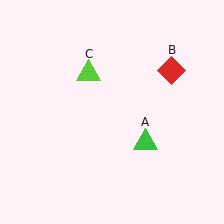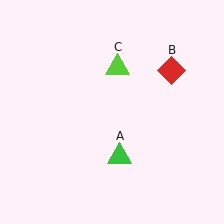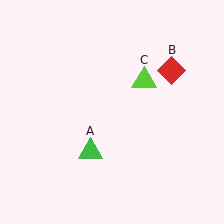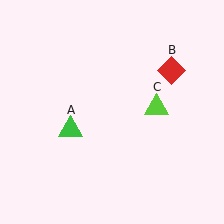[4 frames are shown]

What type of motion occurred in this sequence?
The green triangle (object A), lime triangle (object C) rotated clockwise around the center of the scene.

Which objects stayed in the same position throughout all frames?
Red diamond (object B) remained stationary.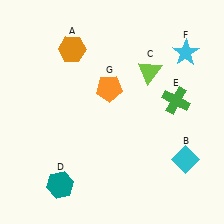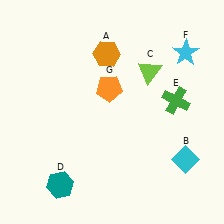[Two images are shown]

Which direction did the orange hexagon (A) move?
The orange hexagon (A) moved right.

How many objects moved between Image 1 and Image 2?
1 object moved between the two images.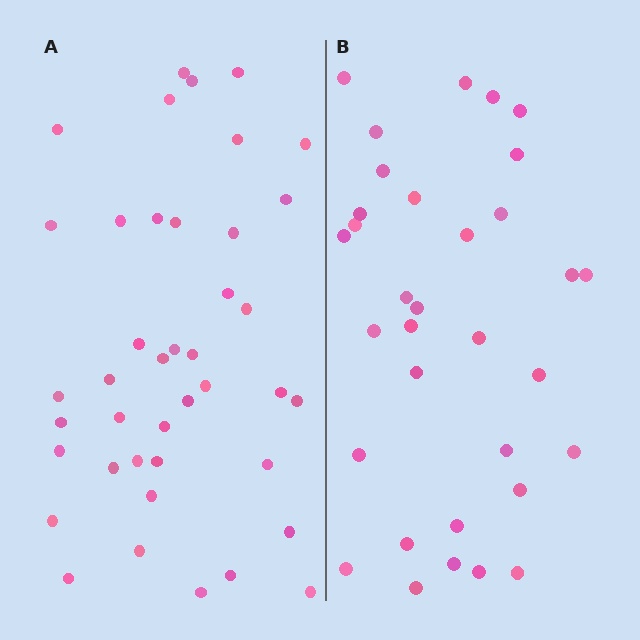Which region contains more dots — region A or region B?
Region A (the left region) has more dots.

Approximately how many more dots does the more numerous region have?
Region A has roughly 8 or so more dots than region B.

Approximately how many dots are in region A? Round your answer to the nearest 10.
About 40 dots. (The exact count is 41, which rounds to 40.)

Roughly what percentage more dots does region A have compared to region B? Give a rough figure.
About 25% more.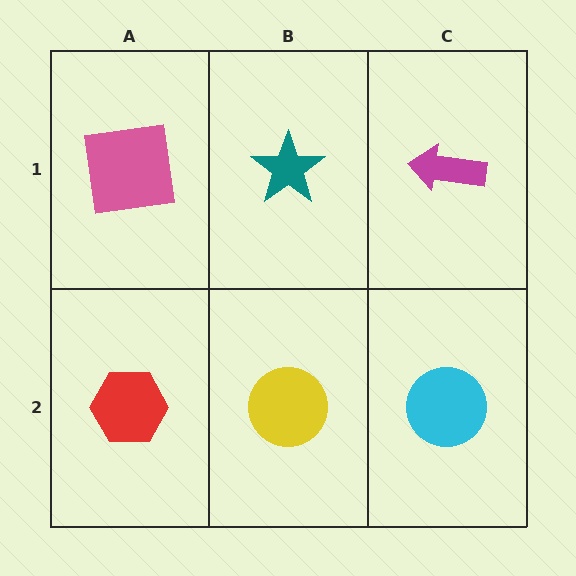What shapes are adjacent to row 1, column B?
A yellow circle (row 2, column B), a pink square (row 1, column A), a magenta arrow (row 1, column C).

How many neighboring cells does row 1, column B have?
3.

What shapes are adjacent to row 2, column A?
A pink square (row 1, column A), a yellow circle (row 2, column B).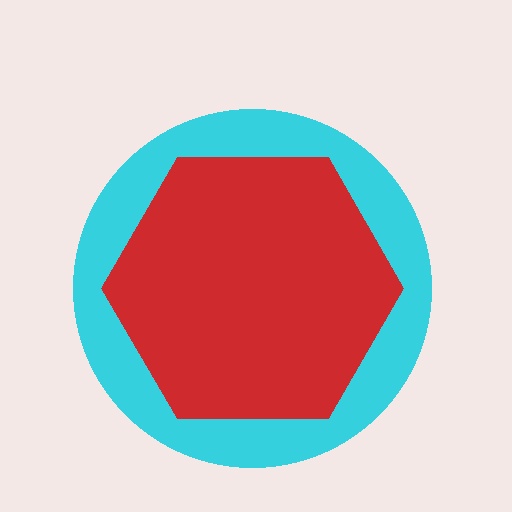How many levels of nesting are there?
2.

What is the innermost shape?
The red hexagon.